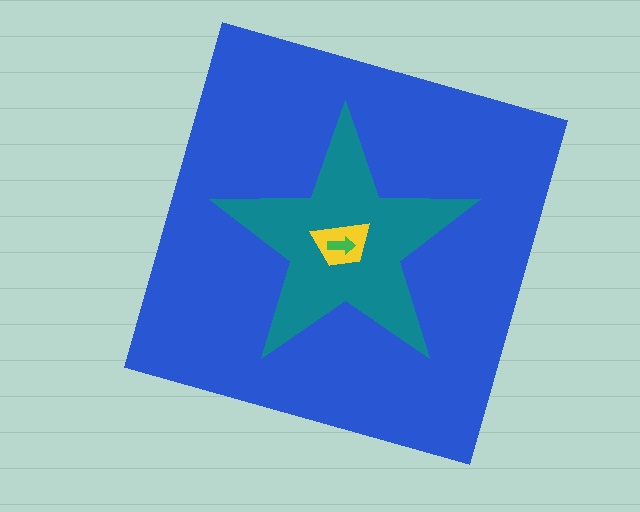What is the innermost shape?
The green arrow.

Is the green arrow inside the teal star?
Yes.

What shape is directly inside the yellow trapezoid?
The green arrow.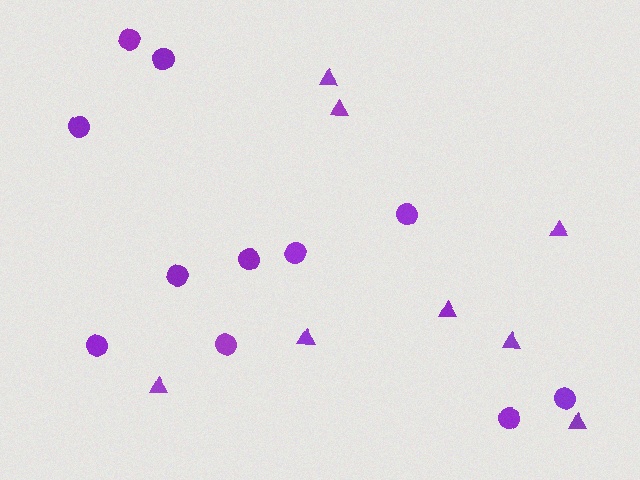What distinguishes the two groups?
There are 2 groups: one group of circles (11) and one group of triangles (8).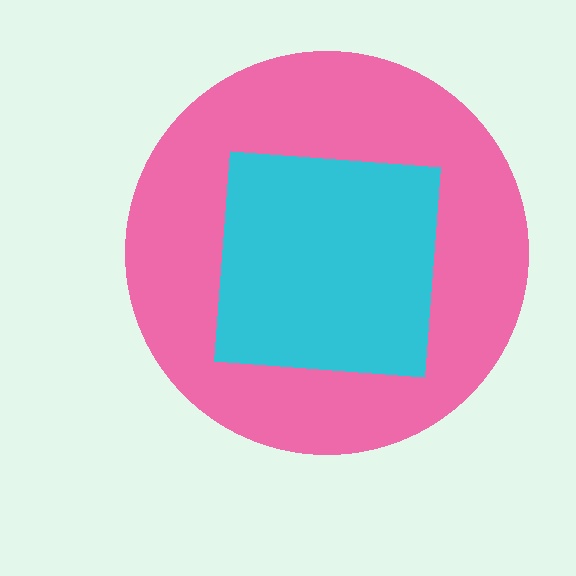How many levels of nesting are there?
2.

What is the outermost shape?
The pink circle.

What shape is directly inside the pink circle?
The cyan square.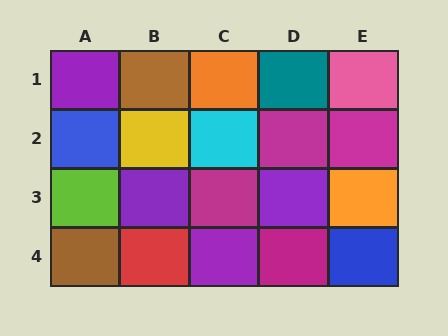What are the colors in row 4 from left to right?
Brown, red, purple, magenta, blue.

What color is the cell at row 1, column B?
Brown.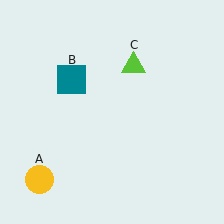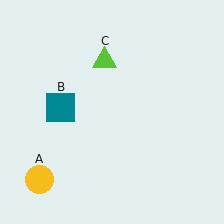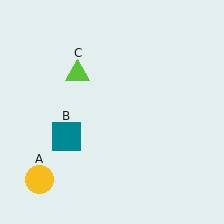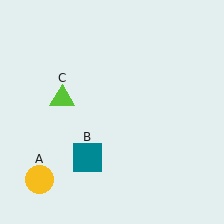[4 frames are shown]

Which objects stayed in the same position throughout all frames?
Yellow circle (object A) remained stationary.